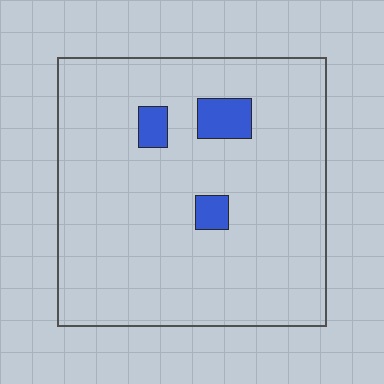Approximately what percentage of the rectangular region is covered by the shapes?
Approximately 5%.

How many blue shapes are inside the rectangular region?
3.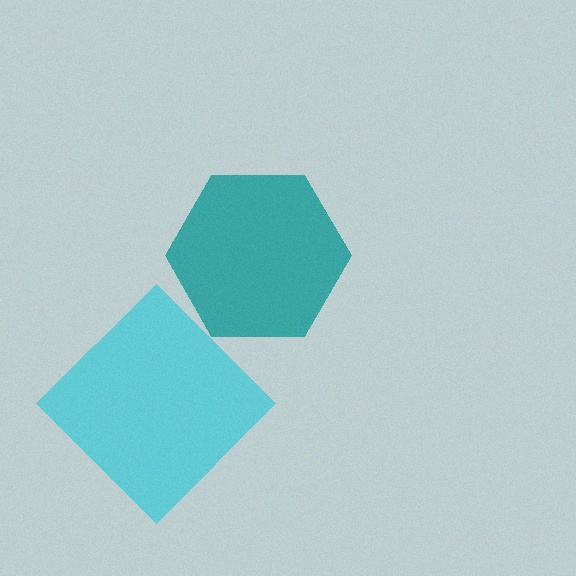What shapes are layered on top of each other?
The layered shapes are: a teal hexagon, a cyan diamond.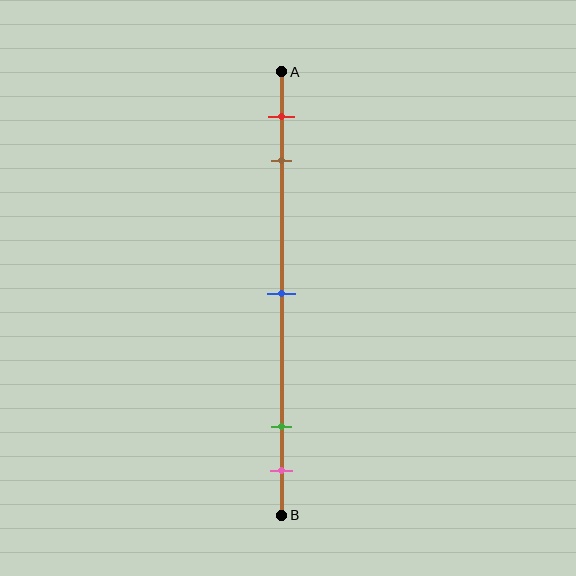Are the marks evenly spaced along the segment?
No, the marks are not evenly spaced.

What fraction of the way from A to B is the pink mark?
The pink mark is approximately 90% (0.9) of the way from A to B.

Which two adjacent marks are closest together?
The green and pink marks are the closest adjacent pair.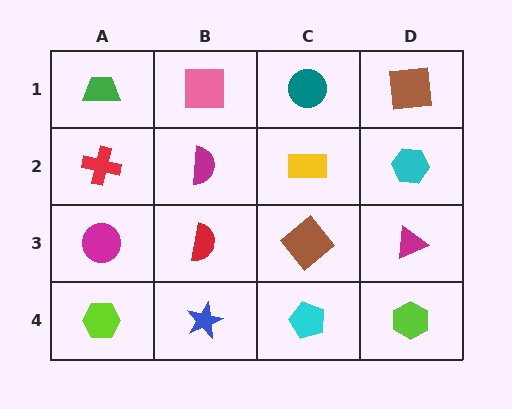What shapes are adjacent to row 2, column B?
A pink square (row 1, column B), a red semicircle (row 3, column B), a red cross (row 2, column A), a yellow rectangle (row 2, column C).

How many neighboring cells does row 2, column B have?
4.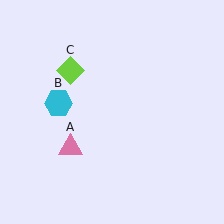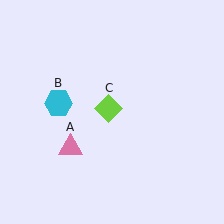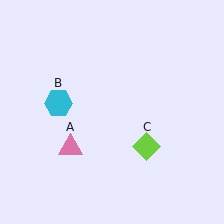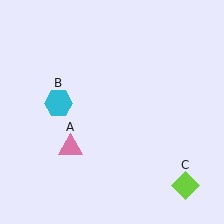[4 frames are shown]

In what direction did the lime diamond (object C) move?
The lime diamond (object C) moved down and to the right.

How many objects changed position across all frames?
1 object changed position: lime diamond (object C).